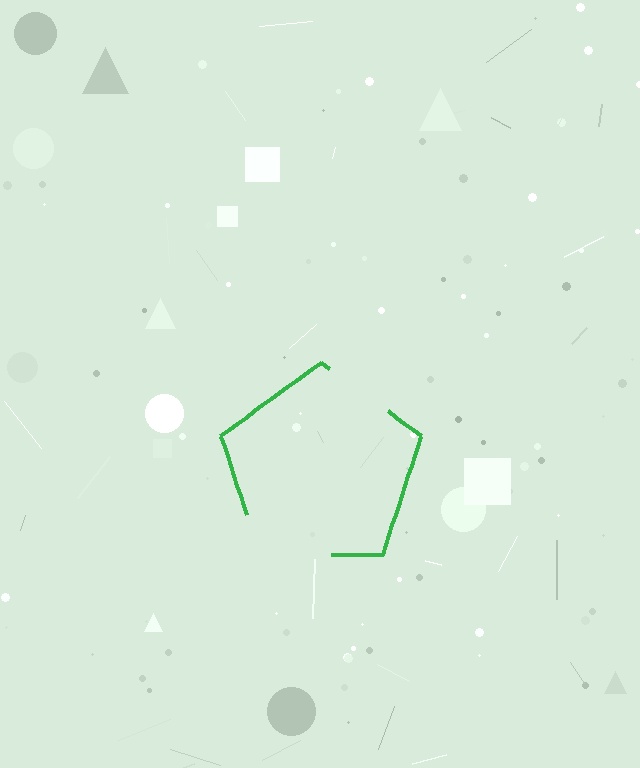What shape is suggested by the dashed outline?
The dashed outline suggests a pentagon.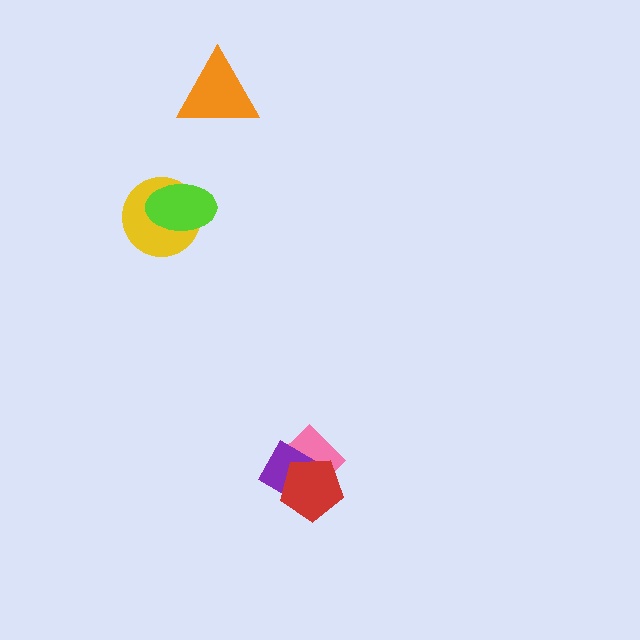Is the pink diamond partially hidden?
Yes, it is partially covered by another shape.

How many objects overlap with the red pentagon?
2 objects overlap with the red pentagon.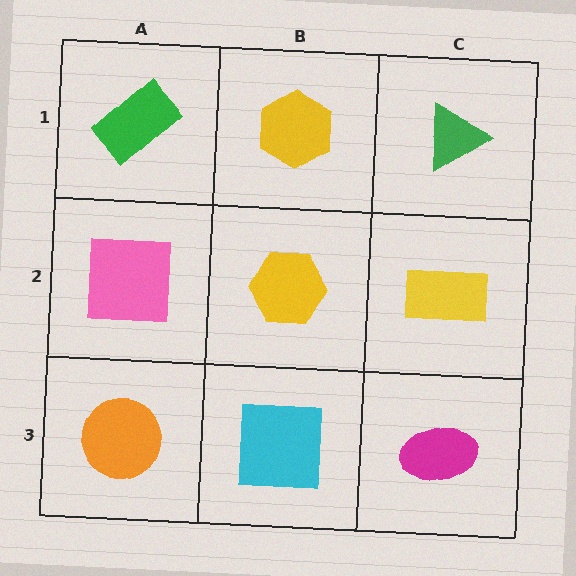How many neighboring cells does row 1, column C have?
2.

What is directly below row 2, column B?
A cyan square.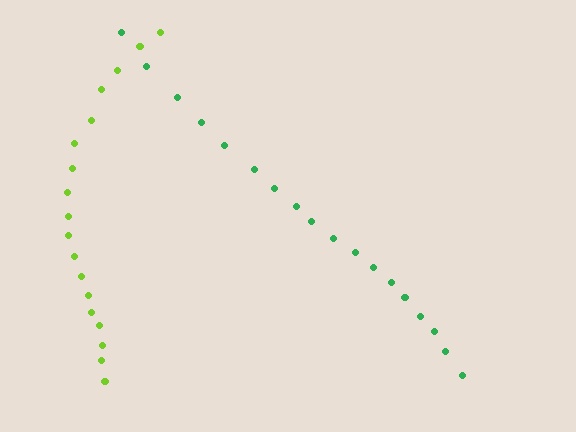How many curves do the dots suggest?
There are 2 distinct paths.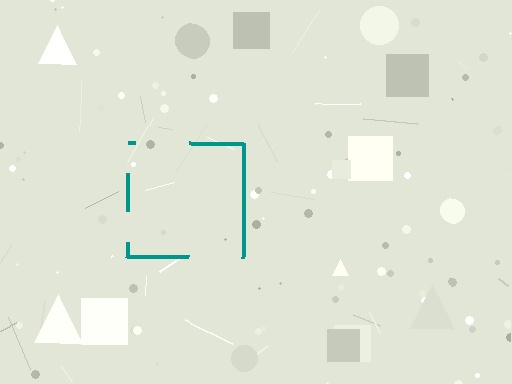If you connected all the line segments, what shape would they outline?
They would outline a square.